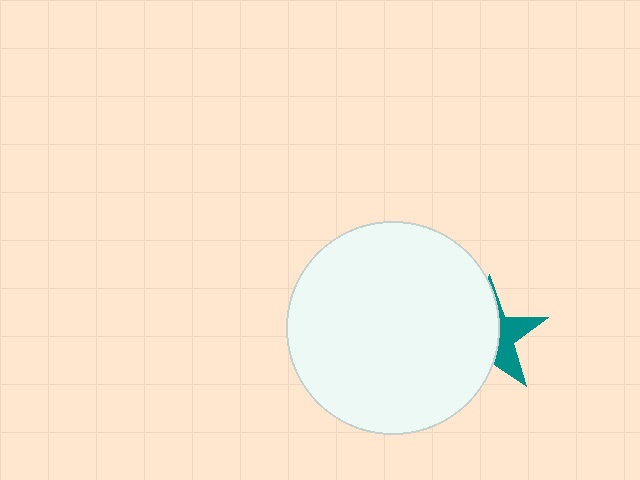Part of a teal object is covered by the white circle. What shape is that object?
It is a star.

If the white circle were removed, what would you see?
You would see the complete teal star.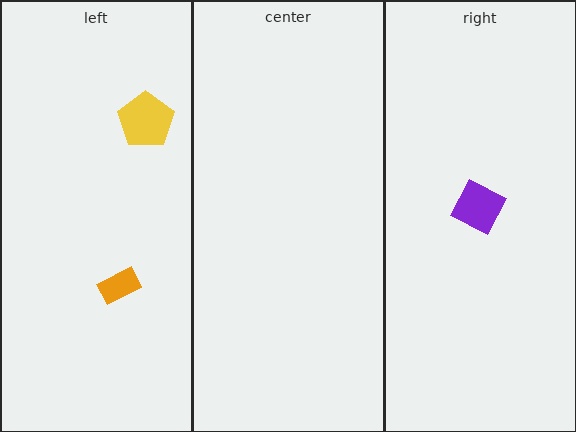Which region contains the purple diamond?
The right region.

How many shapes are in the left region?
2.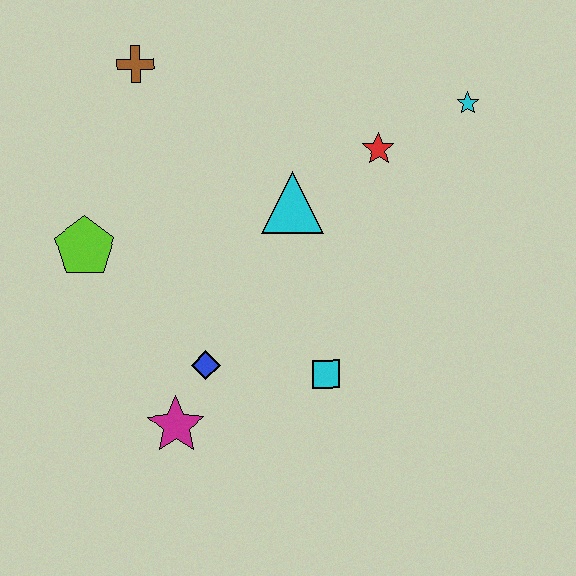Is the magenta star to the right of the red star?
No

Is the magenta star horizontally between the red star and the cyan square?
No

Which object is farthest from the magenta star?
The cyan star is farthest from the magenta star.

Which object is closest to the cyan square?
The blue diamond is closest to the cyan square.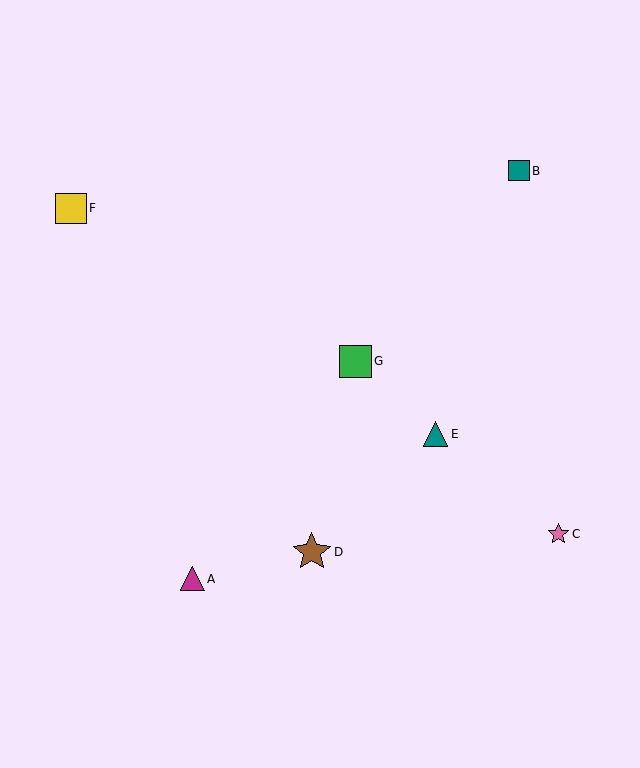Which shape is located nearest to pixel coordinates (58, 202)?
The yellow square (labeled F) at (71, 208) is nearest to that location.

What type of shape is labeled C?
Shape C is a pink star.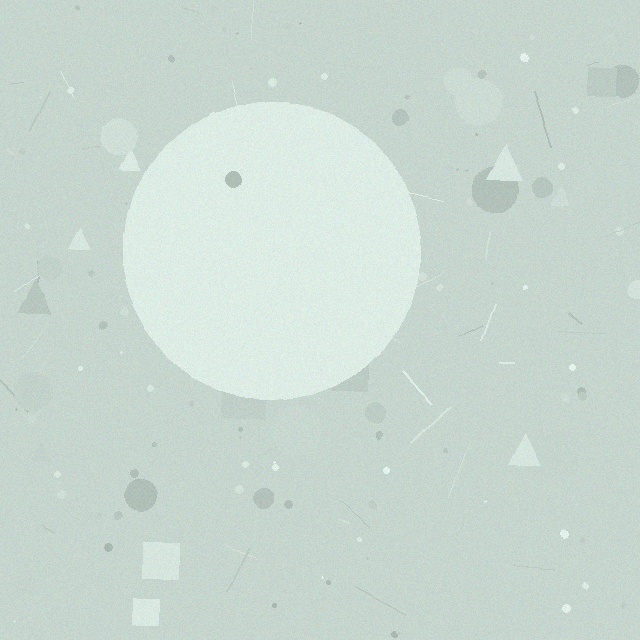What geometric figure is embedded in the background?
A circle is embedded in the background.